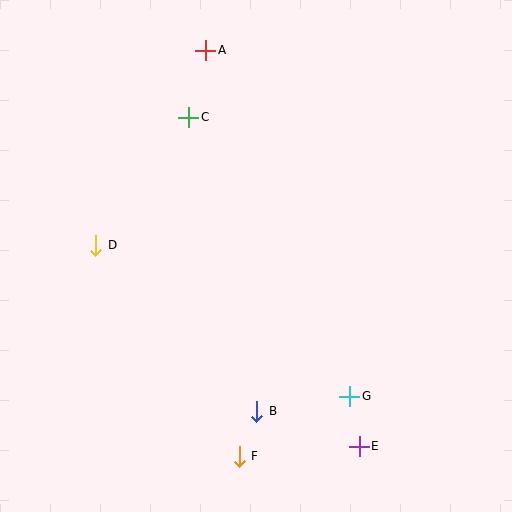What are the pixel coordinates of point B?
Point B is at (257, 411).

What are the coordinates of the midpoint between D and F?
The midpoint between D and F is at (167, 351).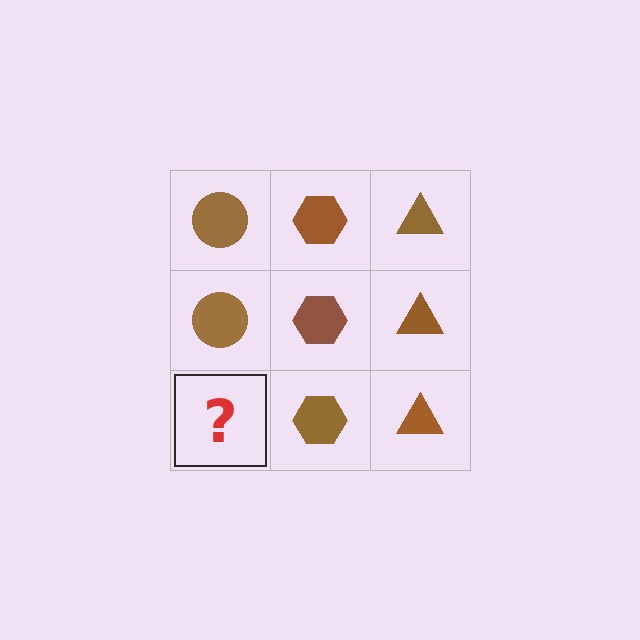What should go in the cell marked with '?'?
The missing cell should contain a brown circle.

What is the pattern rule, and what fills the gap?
The rule is that each column has a consistent shape. The gap should be filled with a brown circle.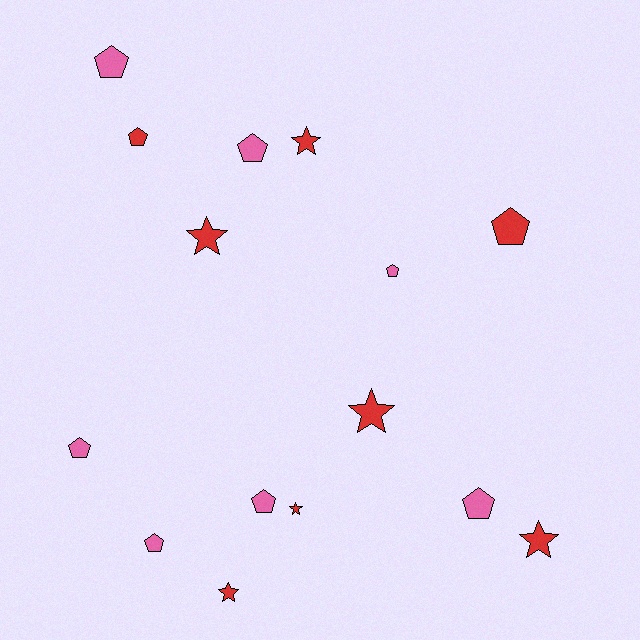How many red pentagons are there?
There are 2 red pentagons.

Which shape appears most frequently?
Pentagon, with 9 objects.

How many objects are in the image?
There are 15 objects.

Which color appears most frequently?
Red, with 8 objects.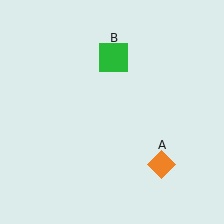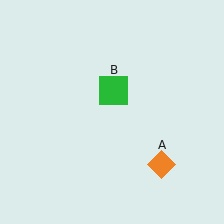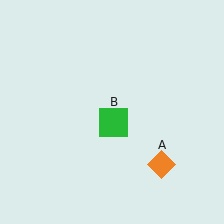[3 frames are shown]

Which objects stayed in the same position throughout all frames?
Orange diamond (object A) remained stationary.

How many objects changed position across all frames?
1 object changed position: green square (object B).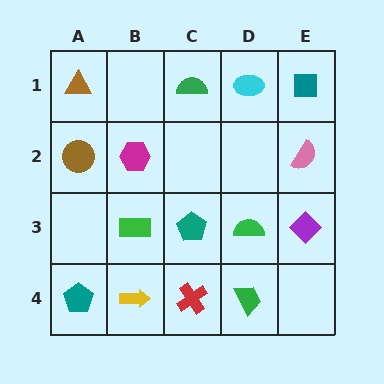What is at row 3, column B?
A green rectangle.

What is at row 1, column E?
A teal square.